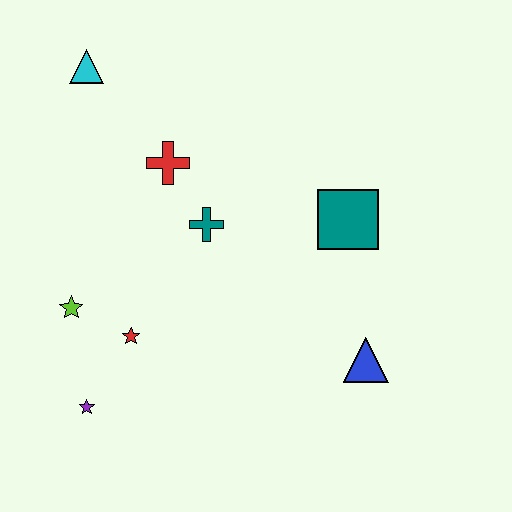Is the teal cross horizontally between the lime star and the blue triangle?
Yes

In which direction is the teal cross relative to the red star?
The teal cross is above the red star.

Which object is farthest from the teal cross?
The purple star is farthest from the teal cross.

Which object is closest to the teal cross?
The red cross is closest to the teal cross.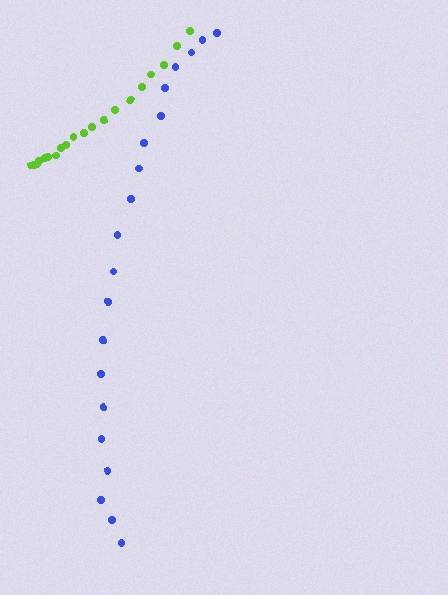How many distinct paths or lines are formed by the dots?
There are 2 distinct paths.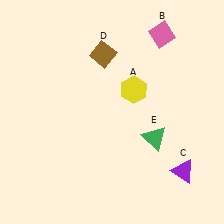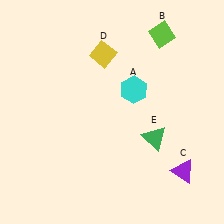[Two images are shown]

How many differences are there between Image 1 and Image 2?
There are 3 differences between the two images.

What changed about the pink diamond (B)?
In Image 1, B is pink. In Image 2, it changed to lime.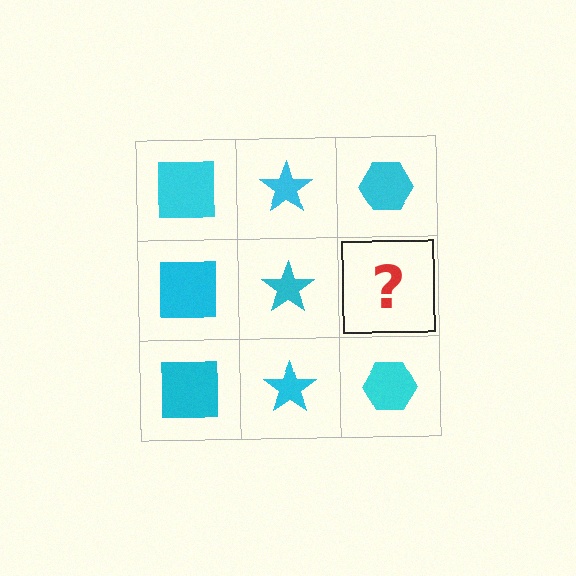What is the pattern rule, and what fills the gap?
The rule is that each column has a consistent shape. The gap should be filled with a cyan hexagon.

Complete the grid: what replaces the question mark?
The question mark should be replaced with a cyan hexagon.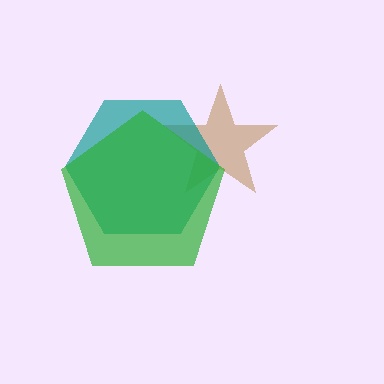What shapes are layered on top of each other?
The layered shapes are: a brown star, a teal hexagon, a green pentagon.